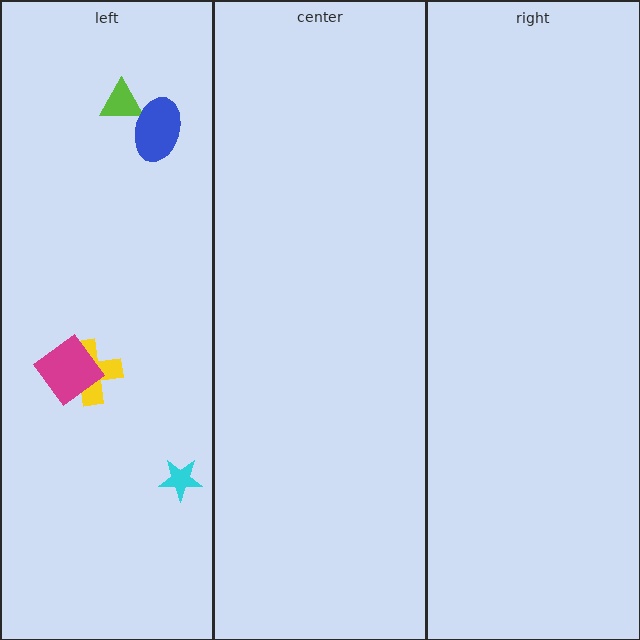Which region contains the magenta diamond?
The left region.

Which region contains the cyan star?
The left region.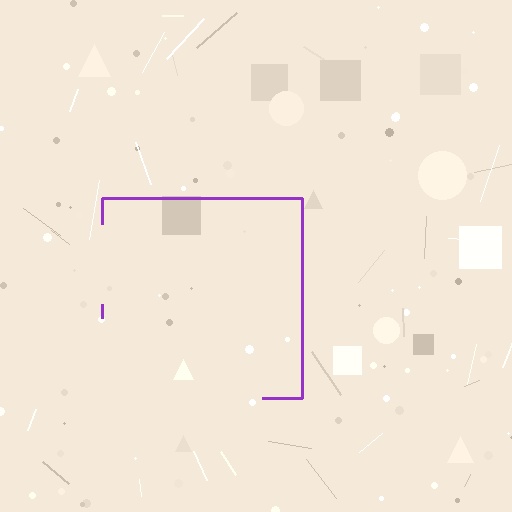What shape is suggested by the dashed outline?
The dashed outline suggests a square.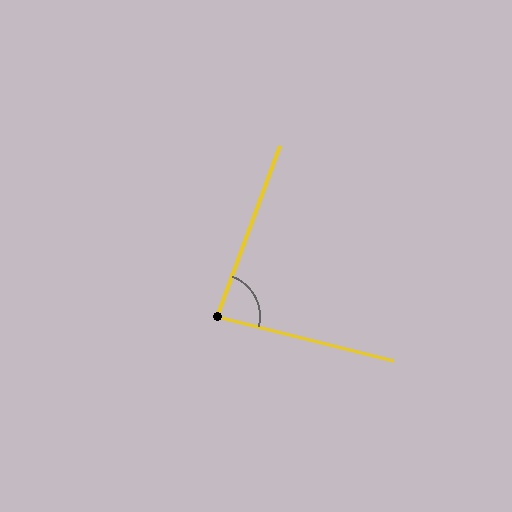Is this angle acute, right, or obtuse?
It is acute.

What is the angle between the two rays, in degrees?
Approximately 84 degrees.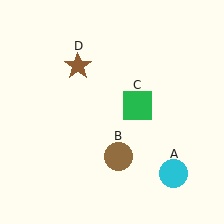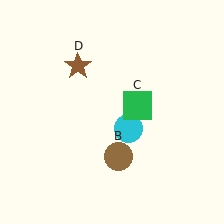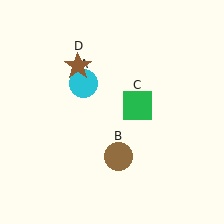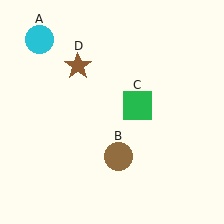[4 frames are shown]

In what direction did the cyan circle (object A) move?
The cyan circle (object A) moved up and to the left.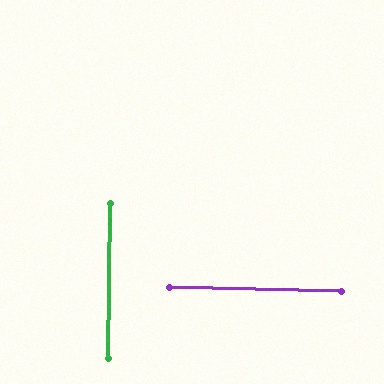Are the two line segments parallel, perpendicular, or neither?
Perpendicular — they meet at approximately 89°.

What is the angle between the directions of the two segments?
Approximately 89 degrees.